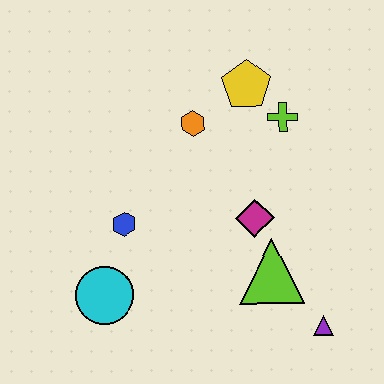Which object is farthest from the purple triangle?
The yellow pentagon is farthest from the purple triangle.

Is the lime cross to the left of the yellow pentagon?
No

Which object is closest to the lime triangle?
The magenta diamond is closest to the lime triangle.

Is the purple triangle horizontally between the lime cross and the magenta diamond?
No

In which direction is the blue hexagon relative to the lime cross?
The blue hexagon is to the left of the lime cross.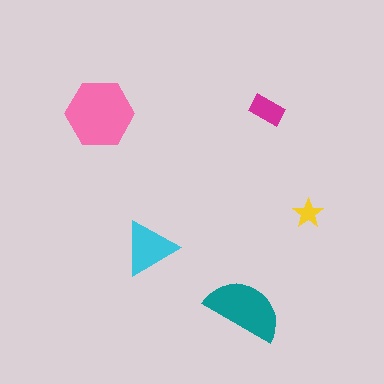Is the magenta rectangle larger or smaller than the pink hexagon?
Smaller.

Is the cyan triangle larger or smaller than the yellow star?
Larger.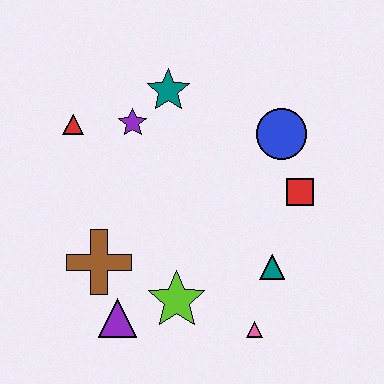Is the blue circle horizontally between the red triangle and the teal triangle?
No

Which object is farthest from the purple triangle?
The blue circle is farthest from the purple triangle.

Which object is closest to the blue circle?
The red square is closest to the blue circle.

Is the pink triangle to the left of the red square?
Yes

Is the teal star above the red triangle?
Yes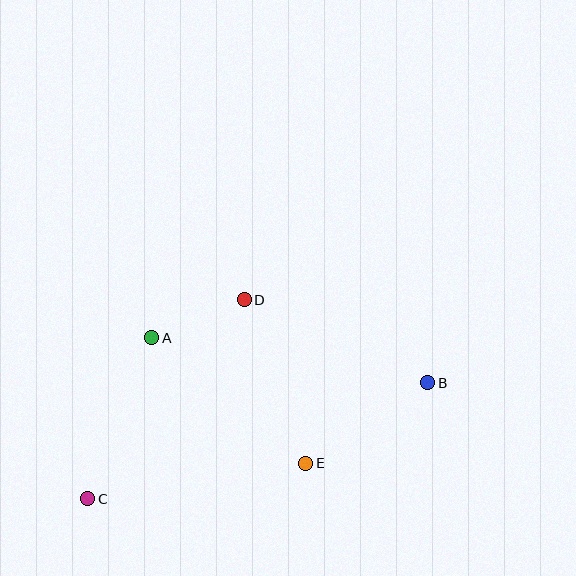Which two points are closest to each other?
Points A and D are closest to each other.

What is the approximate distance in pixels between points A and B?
The distance between A and B is approximately 280 pixels.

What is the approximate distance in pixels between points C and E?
The distance between C and E is approximately 221 pixels.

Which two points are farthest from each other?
Points B and C are farthest from each other.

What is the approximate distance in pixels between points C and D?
The distance between C and D is approximately 253 pixels.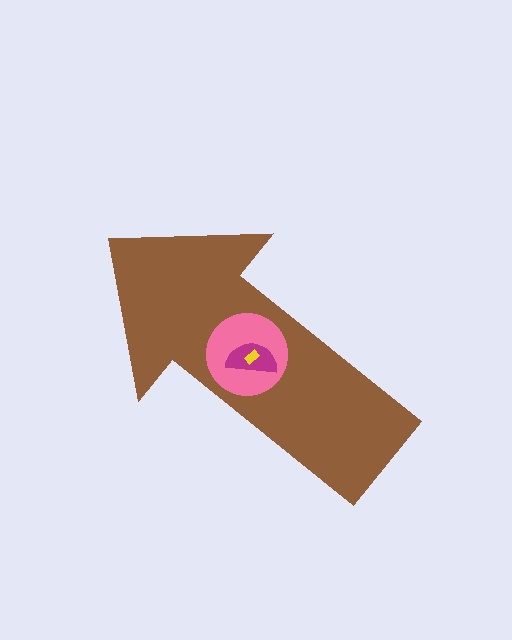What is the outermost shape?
The brown arrow.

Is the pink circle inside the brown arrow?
Yes.